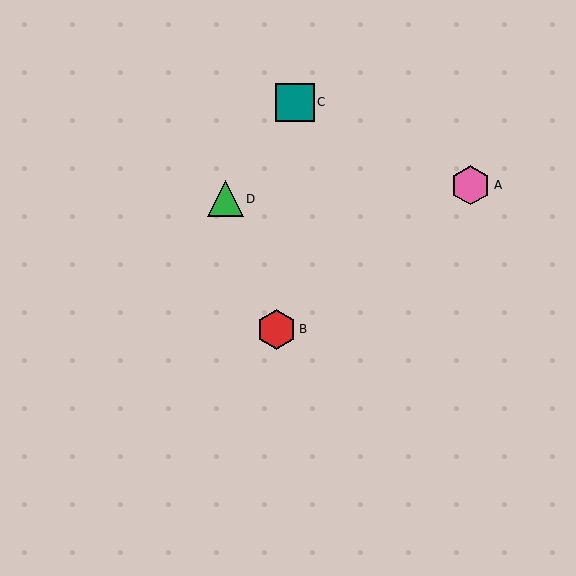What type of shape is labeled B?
Shape B is a red hexagon.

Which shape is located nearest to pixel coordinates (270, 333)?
The red hexagon (labeled B) at (277, 329) is nearest to that location.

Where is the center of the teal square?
The center of the teal square is at (295, 102).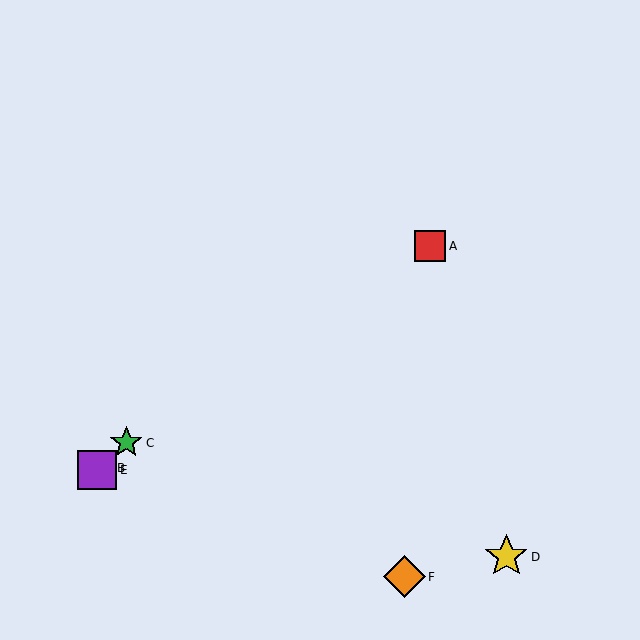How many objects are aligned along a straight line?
3 objects (B, C, E) are aligned along a straight line.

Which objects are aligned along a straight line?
Objects B, C, E are aligned along a straight line.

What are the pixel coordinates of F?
Object F is at (404, 577).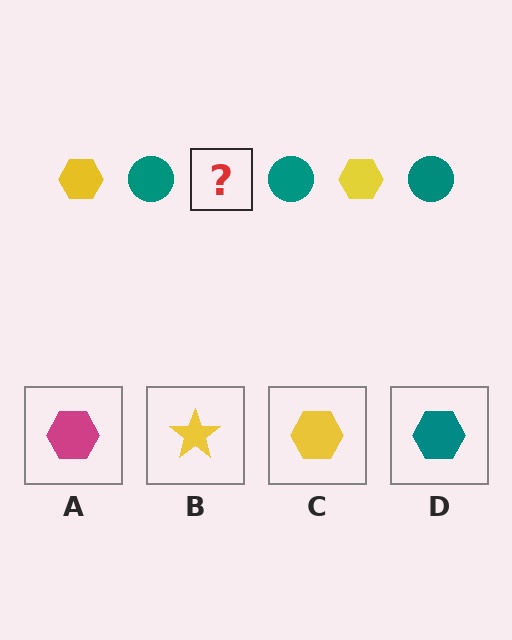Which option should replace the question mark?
Option C.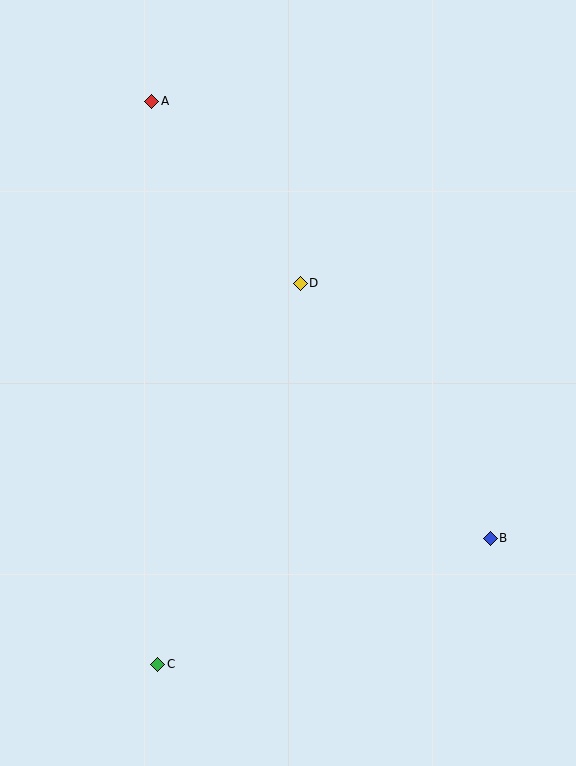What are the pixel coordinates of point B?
Point B is at (490, 538).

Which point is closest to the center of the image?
Point D at (300, 283) is closest to the center.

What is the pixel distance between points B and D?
The distance between B and D is 318 pixels.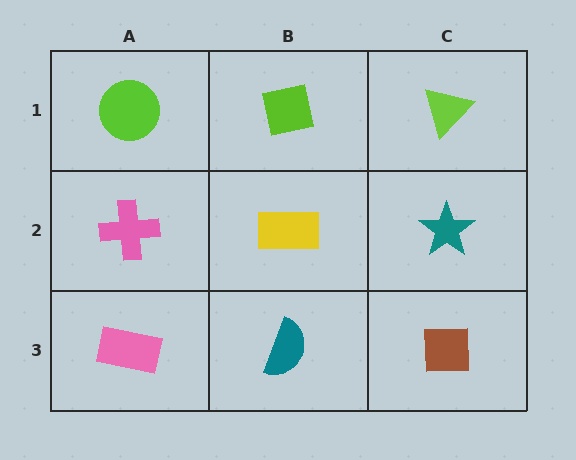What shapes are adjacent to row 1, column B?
A yellow rectangle (row 2, column B), a lime circle (row 1, column A), a lime triangle (row 1, column C).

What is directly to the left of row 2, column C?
A yellow rectangle.